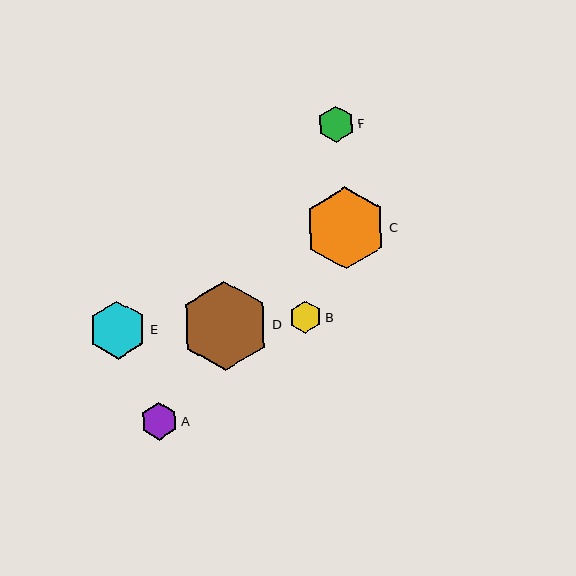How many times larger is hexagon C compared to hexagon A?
Hexagon C is approximately 2.2 times the size of hexagon A.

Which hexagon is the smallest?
Hexagon B is the smallest with a size of approximately 32 pixels.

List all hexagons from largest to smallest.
From largest to smallest: D, C, E, A, F, B.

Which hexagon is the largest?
Hexagon D is the largest with a size of approximately 89 pixels.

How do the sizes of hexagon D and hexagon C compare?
Hexagon D and hexagon C are approximately the same size.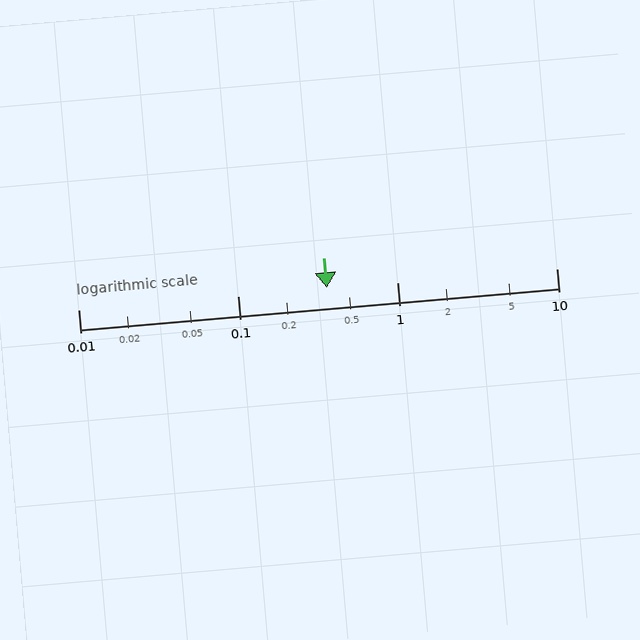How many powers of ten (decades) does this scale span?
The scale spans 3 decades, from 0.01 to 10.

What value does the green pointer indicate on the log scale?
The pointer indicates approximately 0.36.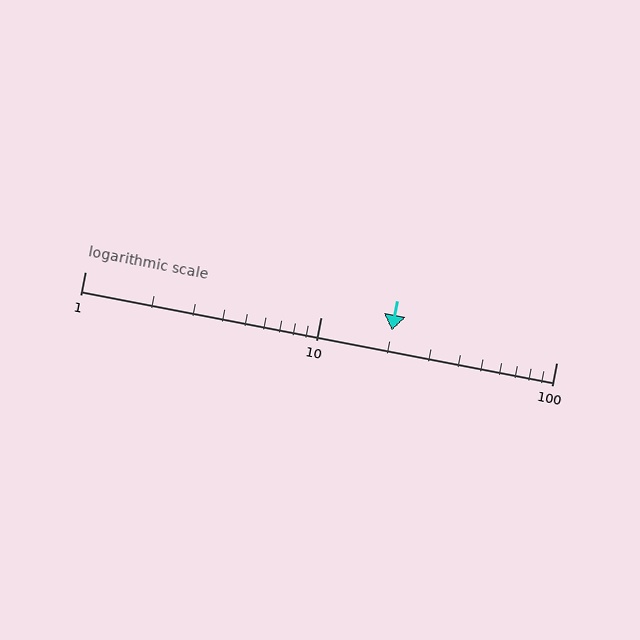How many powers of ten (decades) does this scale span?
The scale spans 2 decades, from 1 to 100.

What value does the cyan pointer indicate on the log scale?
The pointer indicates approximately 20.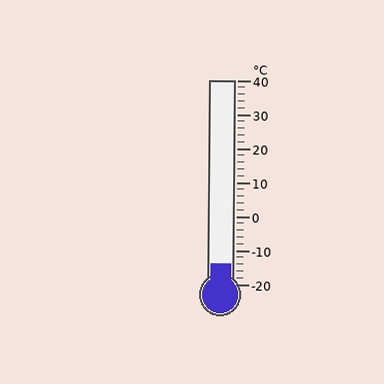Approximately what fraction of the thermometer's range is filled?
The thermometer is filled to approximately 10% of its range.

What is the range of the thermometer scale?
The thermometer scale ranges from -20°C to 40°C.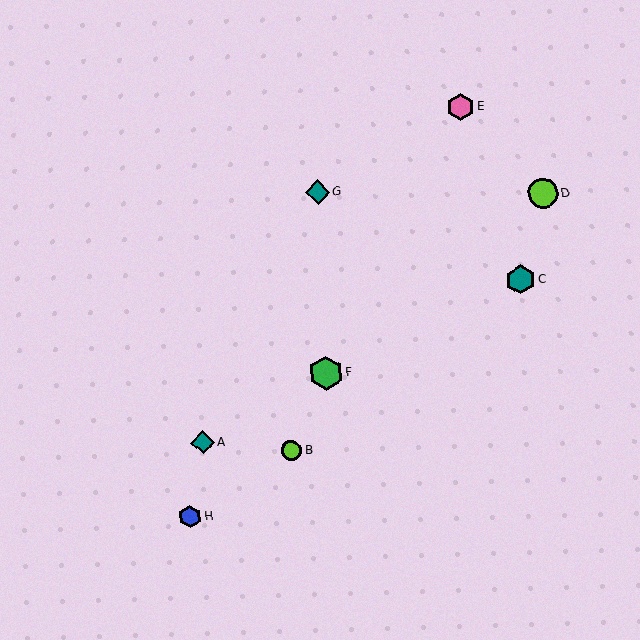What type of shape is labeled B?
Shape B is a lime circle.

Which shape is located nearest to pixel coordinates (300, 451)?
The lime circle (labeled B) at (291, 451) is nearest to that location.